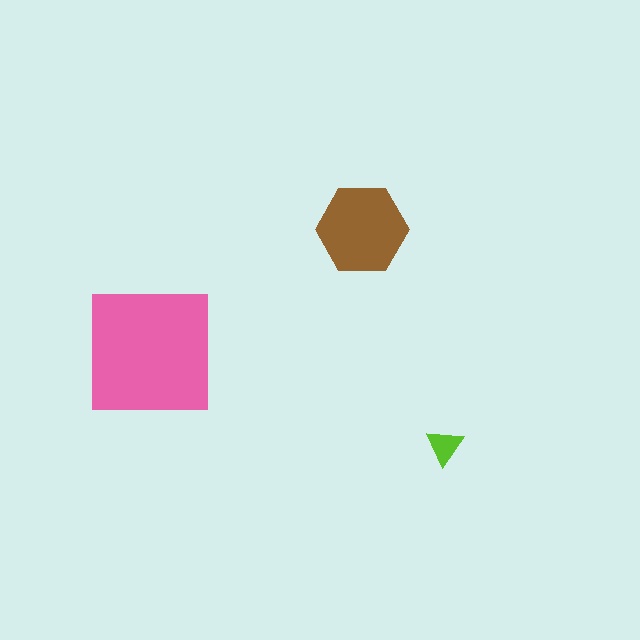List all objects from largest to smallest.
The pink square, the brown hexagon, the lime triangle.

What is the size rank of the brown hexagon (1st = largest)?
2nd.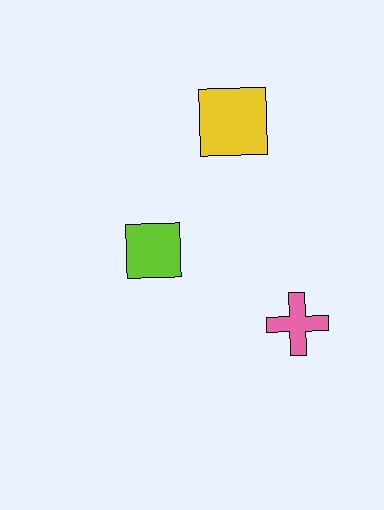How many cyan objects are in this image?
There are no cyan objects.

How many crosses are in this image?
There is 1 cross.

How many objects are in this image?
There are 3 objects.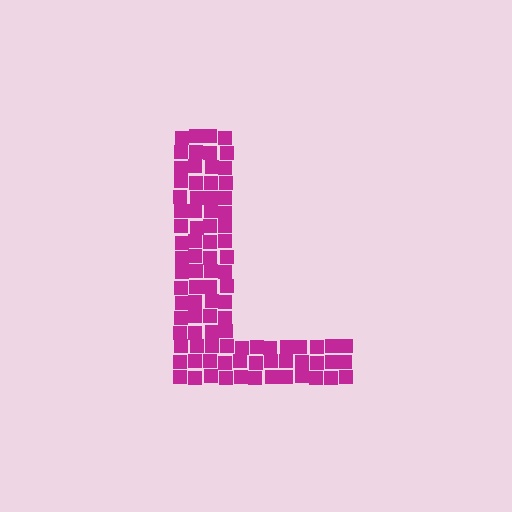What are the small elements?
The small elements are squares.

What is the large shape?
The large shape is the letter L.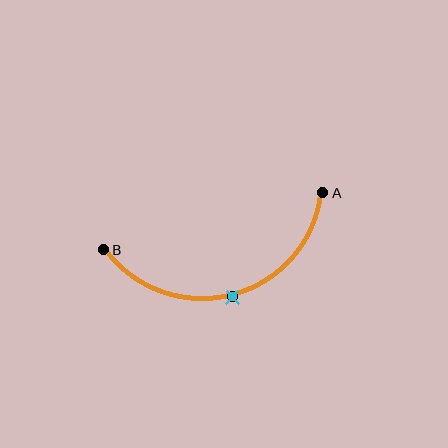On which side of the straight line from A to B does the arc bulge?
The arc bulges below the straight line connecting A and B.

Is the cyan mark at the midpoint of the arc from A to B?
Yes. The cyan mark lies on the arc at equal arc-length from both A and B — it is the arc midpoint.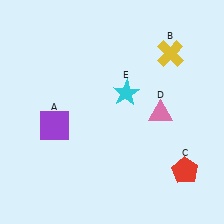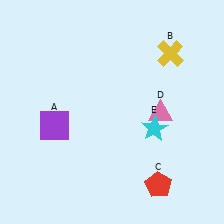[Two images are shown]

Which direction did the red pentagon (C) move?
The red pentagon (C) moved left.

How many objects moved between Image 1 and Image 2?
2 objects moved between the two images.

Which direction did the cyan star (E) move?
The cyan star (E) moved down.